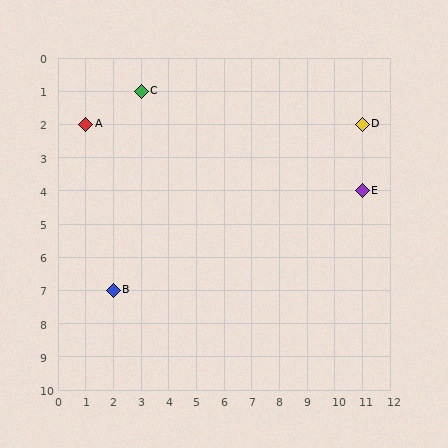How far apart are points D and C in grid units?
Points D and C are 8 columns and 1 row apart (about 8.1 grid units diagonally).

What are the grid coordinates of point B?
Point B is at grid coordinates (2, 7).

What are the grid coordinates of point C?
Point C is at grid coordinates (3, 1).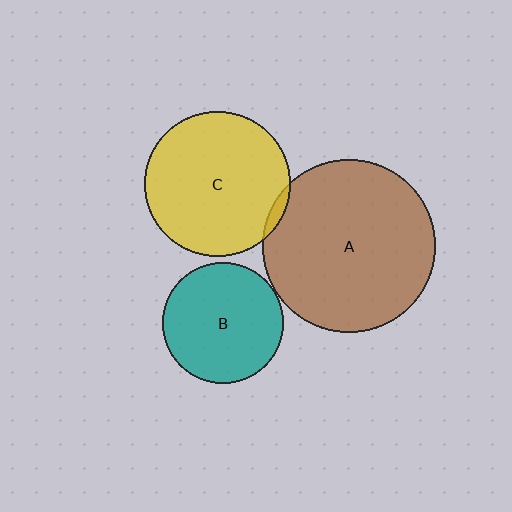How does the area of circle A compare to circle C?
Approximately 1.4 times.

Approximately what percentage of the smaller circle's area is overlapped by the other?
Approximately 5%.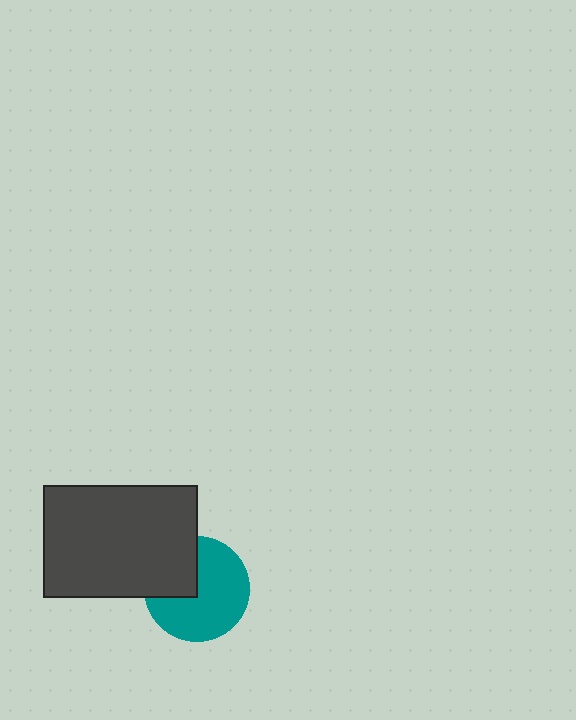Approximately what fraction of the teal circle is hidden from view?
Roughly 31% of the teal circle is hidden behind the dark gray rectangle.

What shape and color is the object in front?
The object in front is a dark gray rectangle.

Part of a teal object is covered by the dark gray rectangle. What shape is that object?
It is a circle.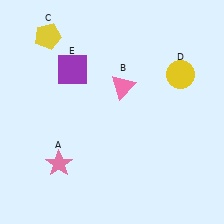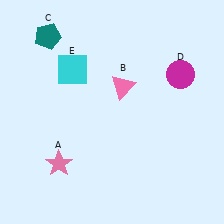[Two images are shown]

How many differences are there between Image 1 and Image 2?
There are 3 differences between the two images.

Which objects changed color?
C changed from yellow to teal. D changed from yellow to magenta. E changed from purple to cyan.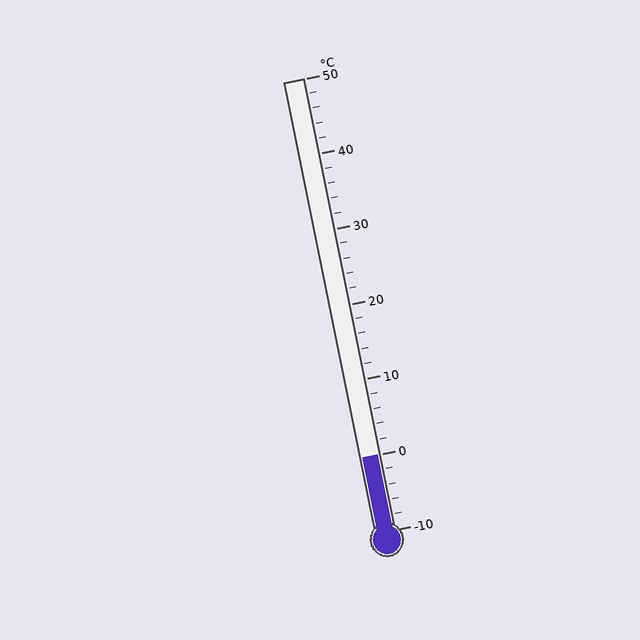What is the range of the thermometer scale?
The thermometer scale ranges from -10°C to 50°C.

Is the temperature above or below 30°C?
The temperature is below 30°C.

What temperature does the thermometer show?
The thermometer shows approximately 0°C.